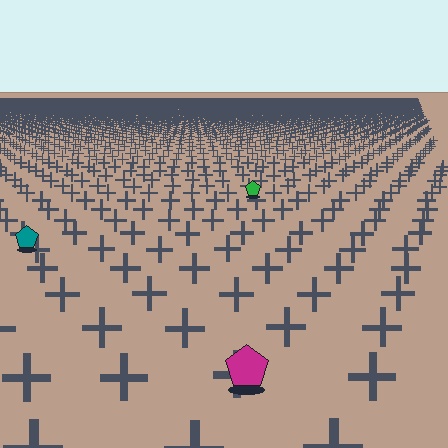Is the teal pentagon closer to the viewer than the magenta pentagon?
No. The magenta pentagon is closer — you can tell from the texture gradient: the ground texture is coarser near it.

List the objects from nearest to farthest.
From nearest to farthest: the magenta pentagon, the teal pentagon, the green pentagon.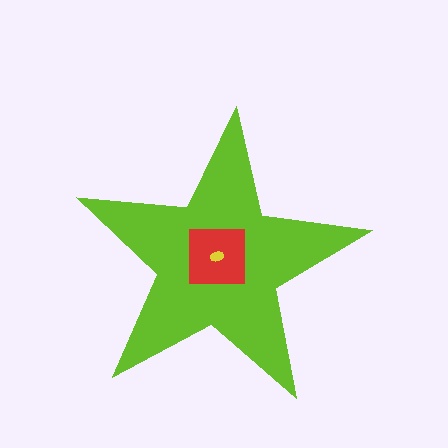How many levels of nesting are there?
3.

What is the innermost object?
The yellow ellipse.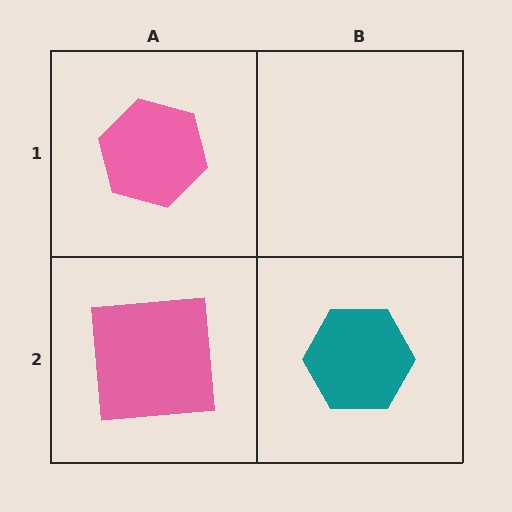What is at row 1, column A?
A pink hexagon.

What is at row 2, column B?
A teal hexagon.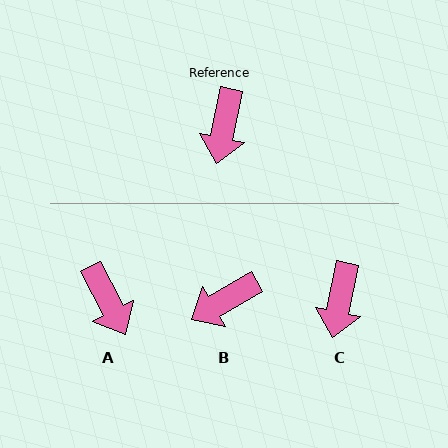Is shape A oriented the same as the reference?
No, it is off by about 39 degrees.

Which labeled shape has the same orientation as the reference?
C.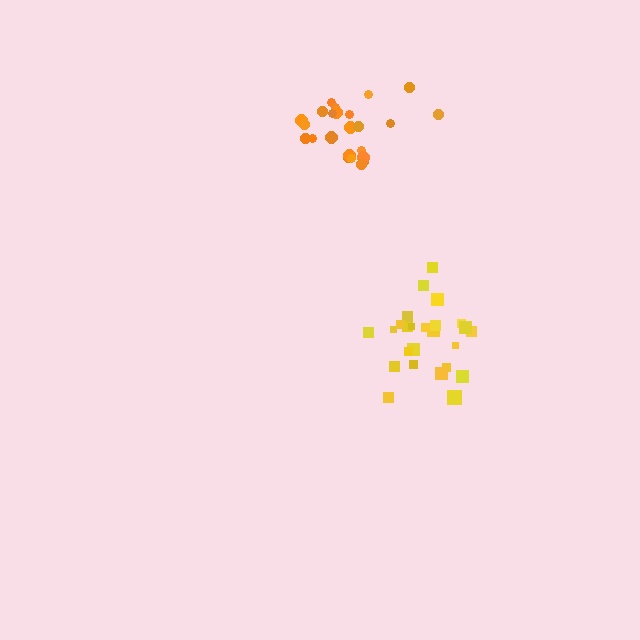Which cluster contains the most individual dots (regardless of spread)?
Yellow (25).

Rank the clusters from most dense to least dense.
yellow, orange.